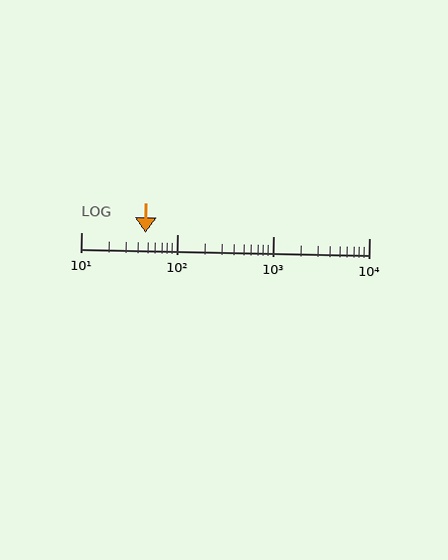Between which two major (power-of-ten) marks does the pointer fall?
The pointer is between 10 and 100.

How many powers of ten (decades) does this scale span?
The scale spans 3 decades, from 10 to 10000.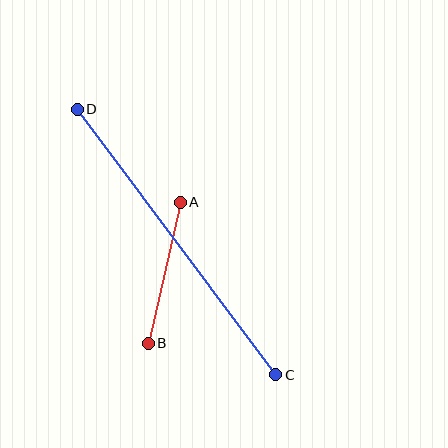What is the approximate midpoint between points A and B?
The midpoint is at approximately (164, 273) pixels.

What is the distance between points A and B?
The distance is approximately 144 pixels.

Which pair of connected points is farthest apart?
Points C and D are farthest apart.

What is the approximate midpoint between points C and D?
The midpoint is at approximately (176, 242) pixels.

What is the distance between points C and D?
The distance is approximately 331 pixels.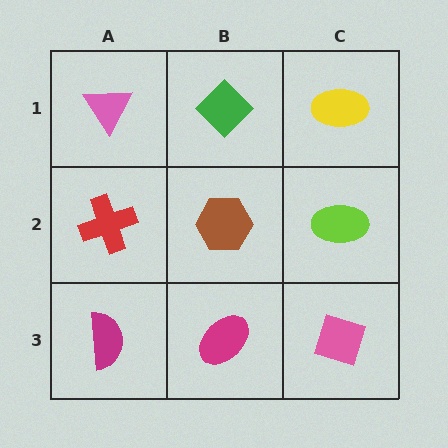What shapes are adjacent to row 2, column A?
A pink triangle (row 1, column A), a magenta semicircle (row 3, column A), a brown hexagon (row 2, column B).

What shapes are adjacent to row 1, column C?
A lime ellipse (row 2, column C), a green diamond (row 1, column B).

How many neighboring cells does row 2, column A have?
3.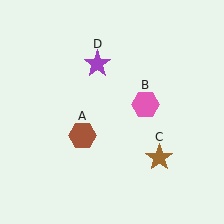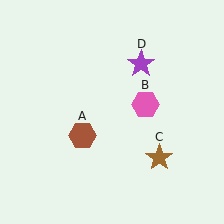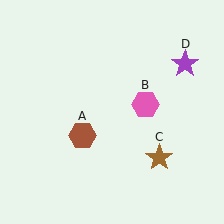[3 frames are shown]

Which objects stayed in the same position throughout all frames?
Brown hexagon (object A) and pink hexagon (object B) and brown star (object C) remained stationary.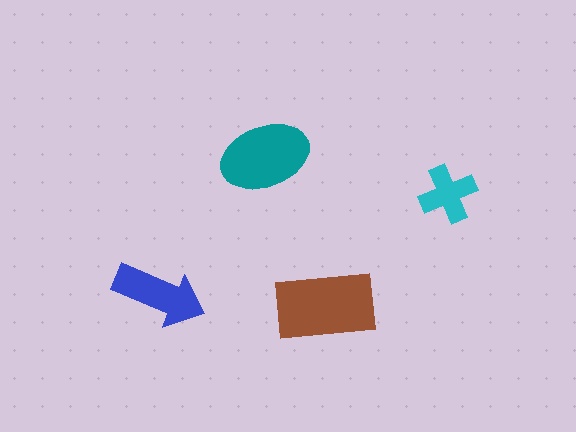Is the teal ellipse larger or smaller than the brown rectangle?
Smaller.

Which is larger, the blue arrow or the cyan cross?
The blue arrow.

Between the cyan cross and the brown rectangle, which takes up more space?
The brown rectangle.